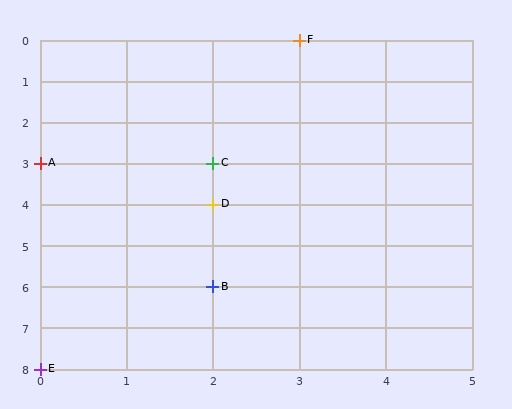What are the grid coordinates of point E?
Point E is at grid coordinates (0, 8).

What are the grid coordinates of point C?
Point C is at grid coordinates (2, 3).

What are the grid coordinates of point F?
Point F is at grid coordinates (3, 0).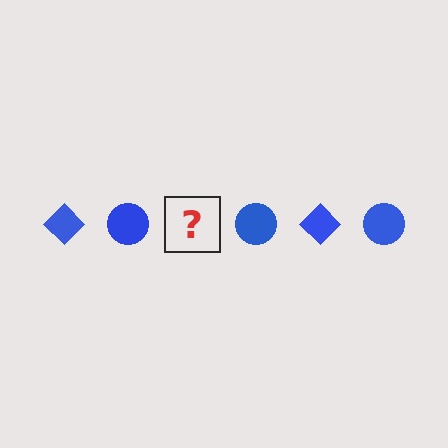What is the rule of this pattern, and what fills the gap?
The rule is that the pattern cycles through diamond, circle shapes in blue. The gap should be filled with a blue diamond.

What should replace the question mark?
The question mark should be replaced with a blue diamond.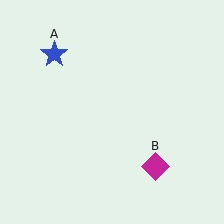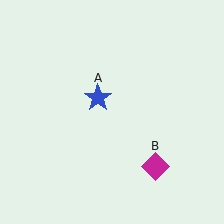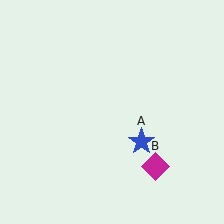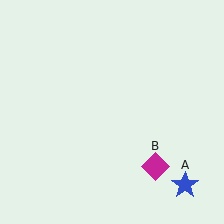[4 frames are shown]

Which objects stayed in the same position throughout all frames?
Magenta diamond (object B) remained stationary.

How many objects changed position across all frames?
1 object changed position: blue star (object A).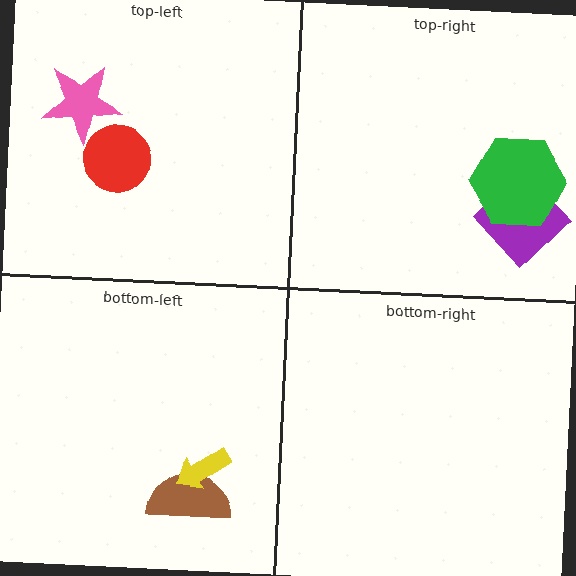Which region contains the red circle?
The top-left region.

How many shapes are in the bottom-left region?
2.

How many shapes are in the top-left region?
2.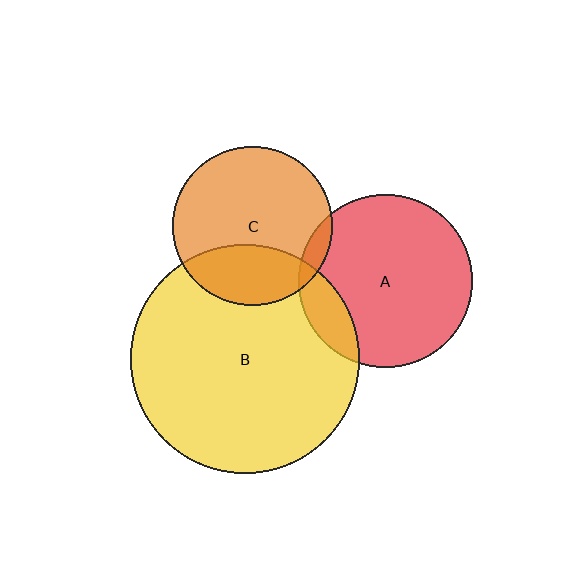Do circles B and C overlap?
Yes.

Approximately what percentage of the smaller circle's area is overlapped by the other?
Approximately 30%.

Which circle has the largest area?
Circle B (yellow).